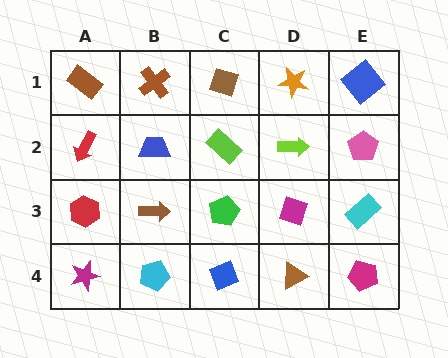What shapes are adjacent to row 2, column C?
A brown diamond (row 1, column C), a green pentagon (row 3, column C), a blue trapezoid (row 2, column B), a lime arrow (row 2, column D).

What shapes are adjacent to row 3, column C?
A lime rectangle (row 2, column C), a blue diamond (row 4, column C), a brown arrow (row 3, column B), a magenta diamond (row 3, column D).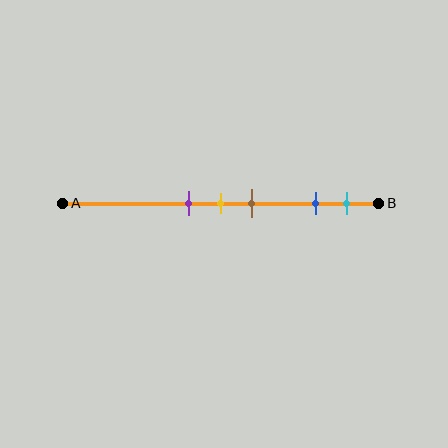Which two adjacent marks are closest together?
The purple and yellow marks are the closest adjacent pair.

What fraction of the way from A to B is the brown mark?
The brown mark is approximately 60% (0.6) of the way from A to B.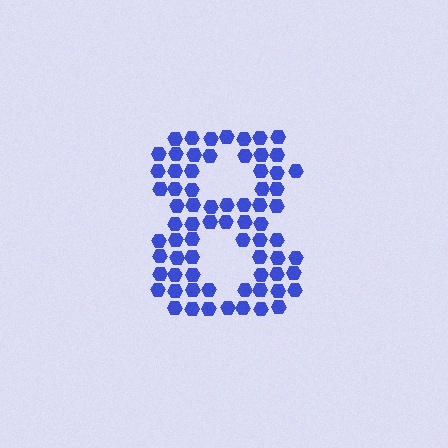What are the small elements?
The small elements are hexagons.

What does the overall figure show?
The overall figure shows the digit 8.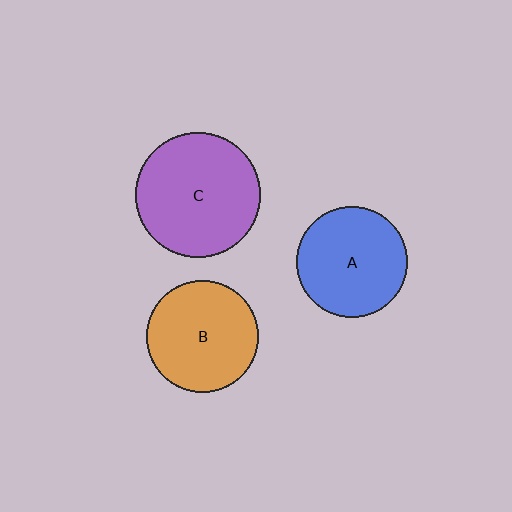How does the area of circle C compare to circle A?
Approximately 1.2 times.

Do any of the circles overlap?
No, none of the circles overlap.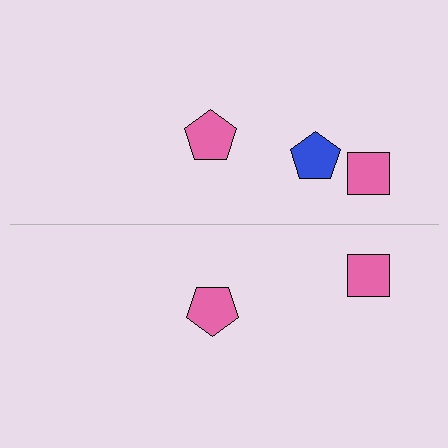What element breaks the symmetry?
A blue pentagon is missing from the bottom side.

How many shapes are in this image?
There are 5 shapes in this image.